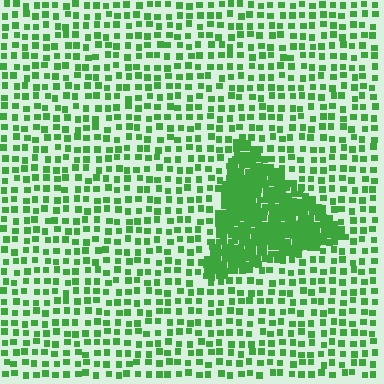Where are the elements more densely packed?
The elements are more densely packed inside the triangle boundary.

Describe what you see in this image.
The image contains small green elements arranged at two different densities. A triangle-shaped region is visible where the elements are more densely packed than the surrounding area.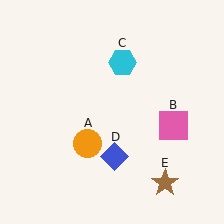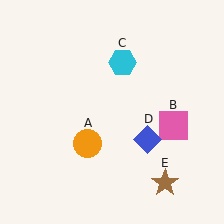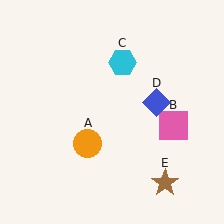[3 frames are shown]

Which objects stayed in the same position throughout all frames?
Orange circle (object A) and pink square (object B) and cyan hexagon (object C) and brown star (object E) remained stationary.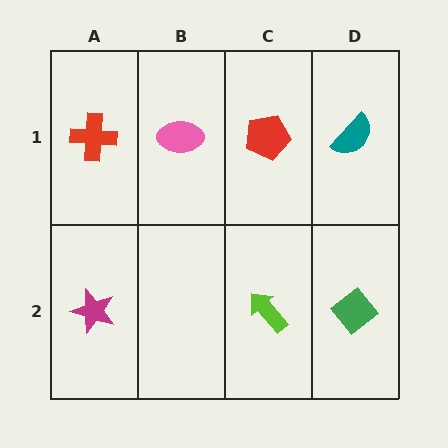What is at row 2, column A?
A magenta star.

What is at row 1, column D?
A teal semicircle.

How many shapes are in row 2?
3 shapes.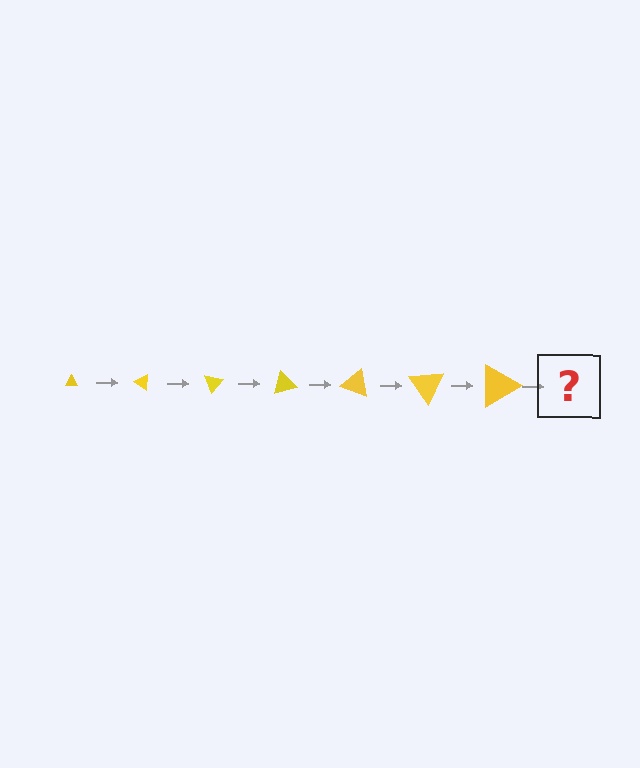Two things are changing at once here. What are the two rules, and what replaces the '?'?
The two rules are that the triangle grows larger each step and it rotates 35 degrees each step. The '?' should be a triangle, larger than the previous one and rotated 245 degrees from the start.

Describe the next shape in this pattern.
It should be a triangle, larger than the previous one and rotated 245 degrees from the start.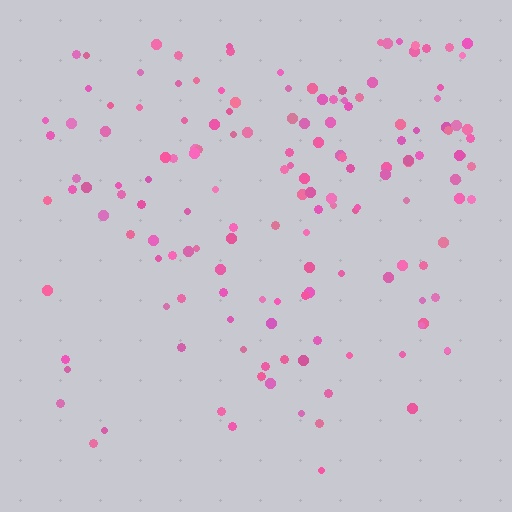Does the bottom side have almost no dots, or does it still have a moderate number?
Still a moderate number, just noticeably fewer than the top.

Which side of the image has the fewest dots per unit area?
The bottom.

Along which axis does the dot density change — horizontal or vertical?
Vertical.